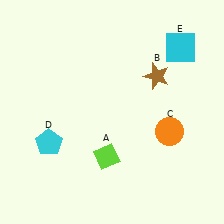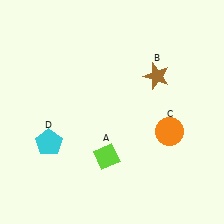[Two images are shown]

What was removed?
The cyan square (E) was removed in Image 2.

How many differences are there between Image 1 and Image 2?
There is 1 difference between the two images.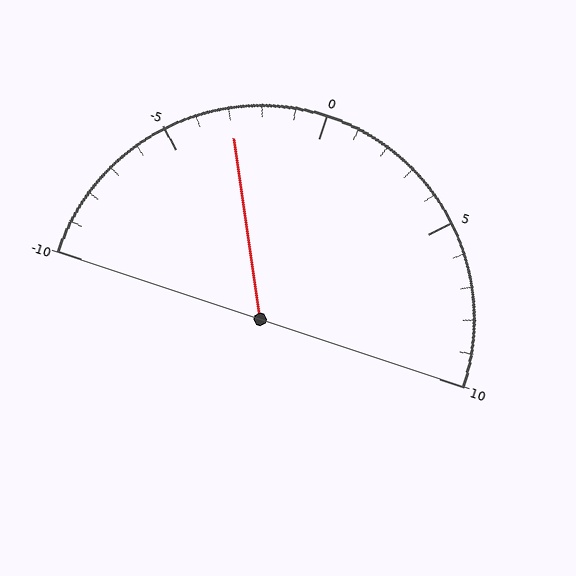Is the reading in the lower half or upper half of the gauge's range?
The reading is in the lower half of the range (-10 to 10).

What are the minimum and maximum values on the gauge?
The gauge ranges from -10 to 10.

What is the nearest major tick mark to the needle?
The nearest major tick mark is -5.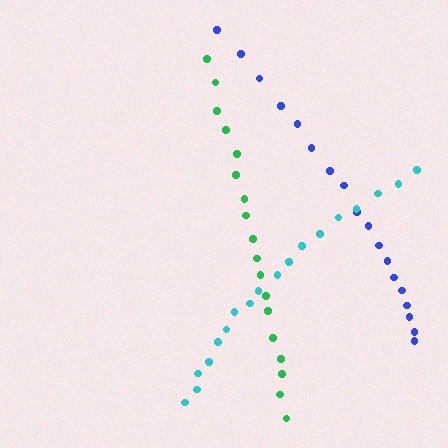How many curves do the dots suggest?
There are 3 distinct paths.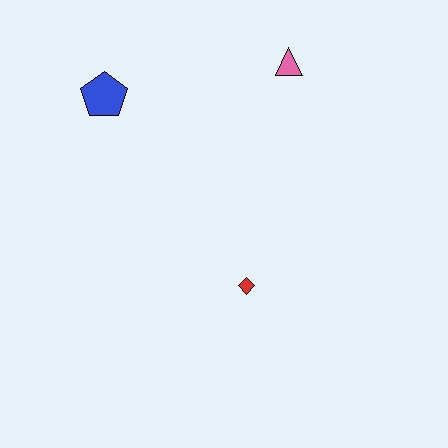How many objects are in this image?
There are 3 objects.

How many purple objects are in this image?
There are no purple objects.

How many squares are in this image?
There are no squares.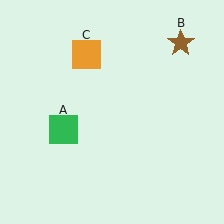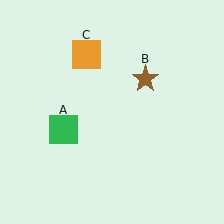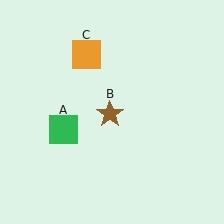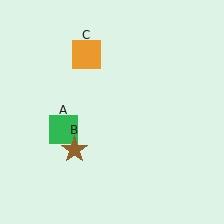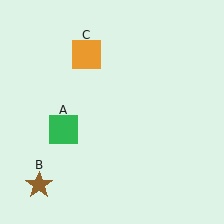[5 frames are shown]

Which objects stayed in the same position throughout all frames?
Green square (object A) and orange square (object C) remained stationary.